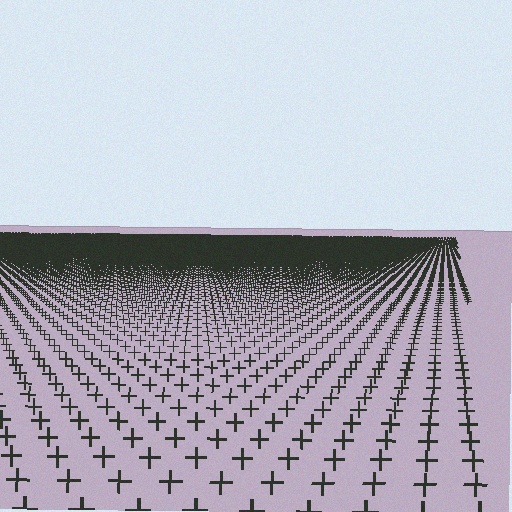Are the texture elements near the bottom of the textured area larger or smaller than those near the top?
Larger. Near the bottom, elements are closer to the viewer and appear at a bigger on-screen size.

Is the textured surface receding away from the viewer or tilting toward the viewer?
The surface is receding away from the viewer. Texture elements get smaller and denser toward the top.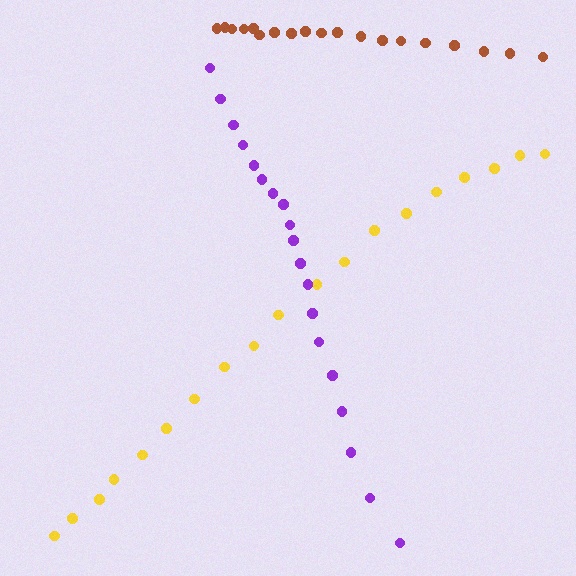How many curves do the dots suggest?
There are 3 distinct paths.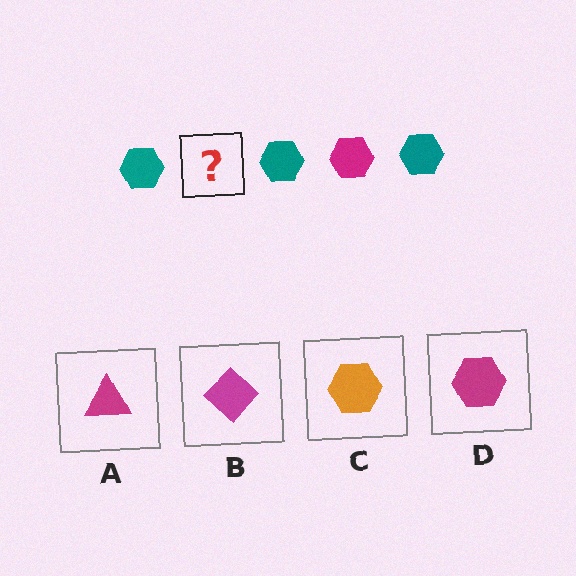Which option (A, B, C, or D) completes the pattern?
D.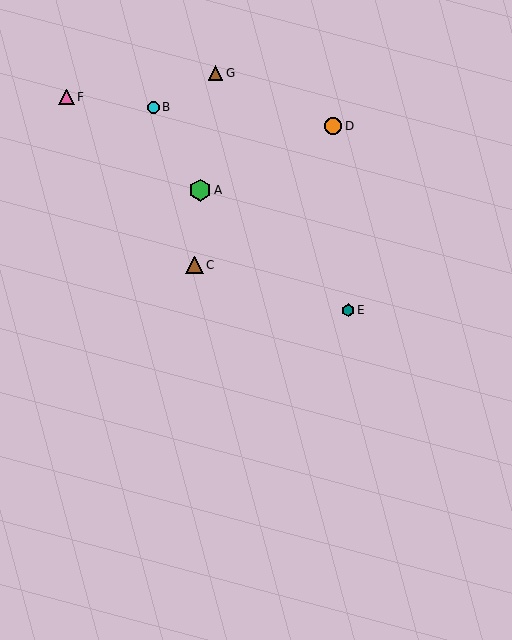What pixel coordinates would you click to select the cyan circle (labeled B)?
Click at (153, 107) to select the cyan circle B.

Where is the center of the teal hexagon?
The center of the teal hexagon is at (348, 310).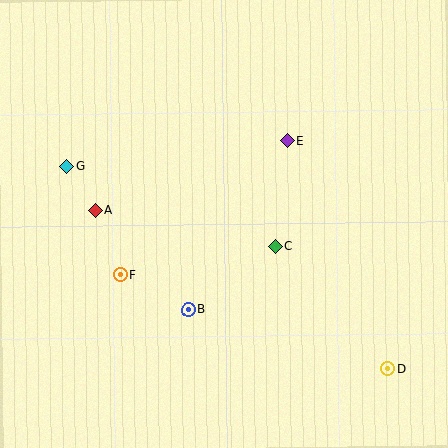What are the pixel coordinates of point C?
Point C is at (276, 247).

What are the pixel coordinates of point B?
Point B is at (188, 310).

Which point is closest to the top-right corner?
Point E is closest to the top-right corner.